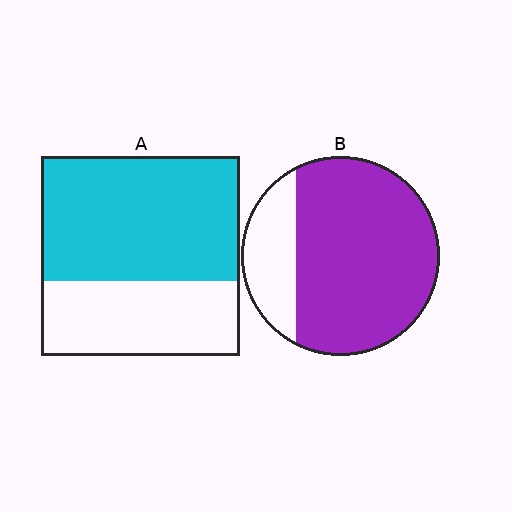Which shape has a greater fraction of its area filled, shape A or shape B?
Shape B.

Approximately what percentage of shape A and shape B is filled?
A is approximately 60% and B is approximately 80%.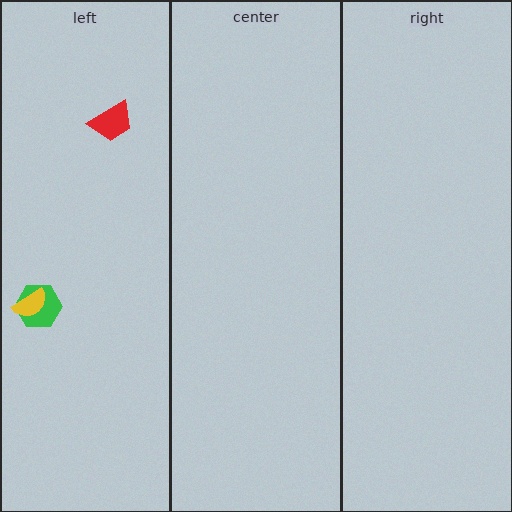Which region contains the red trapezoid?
The left region.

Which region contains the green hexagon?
The left region.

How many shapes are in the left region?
3.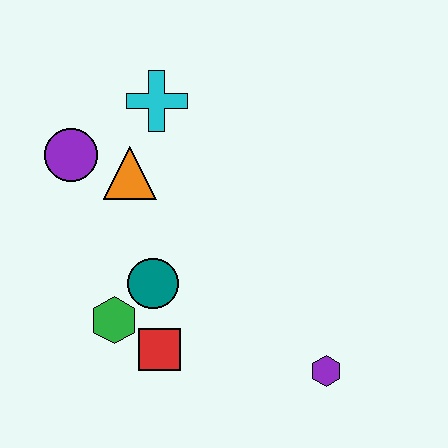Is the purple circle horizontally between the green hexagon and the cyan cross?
No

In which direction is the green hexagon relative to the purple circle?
The green hexagon is below the purple circle.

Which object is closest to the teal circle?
The green hexagon is closest to the teal circle.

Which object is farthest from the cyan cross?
The purple hexagon is farthest from the cyan cross.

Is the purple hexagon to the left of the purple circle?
No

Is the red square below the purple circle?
Yes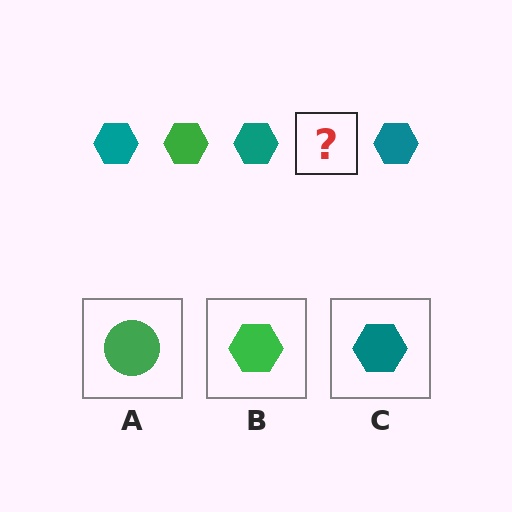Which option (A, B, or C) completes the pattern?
B.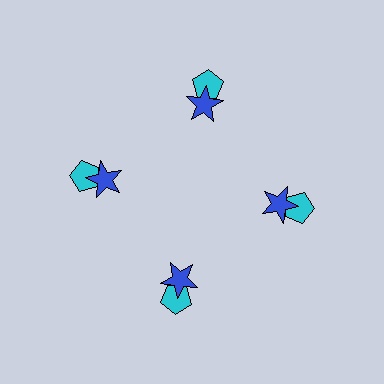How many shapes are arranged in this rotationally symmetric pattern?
There are 8 shapes, arranged in 4 groups of 2.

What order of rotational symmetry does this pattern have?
This pattern has 4-fold rotational symmetry.